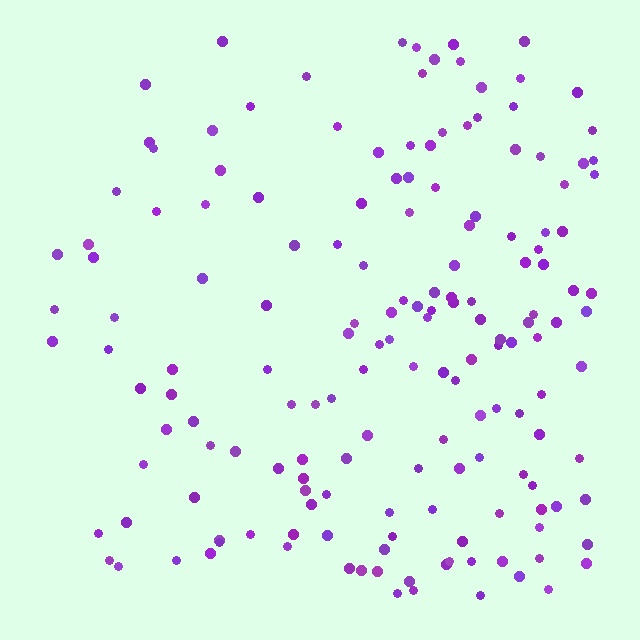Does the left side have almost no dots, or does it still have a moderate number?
Still a moderate number, just noticeably fewer than the right.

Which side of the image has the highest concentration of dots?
The right.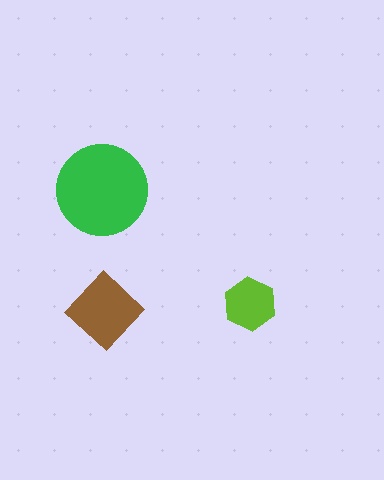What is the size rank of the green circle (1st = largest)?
1st.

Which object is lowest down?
The brown diamond is bottommost.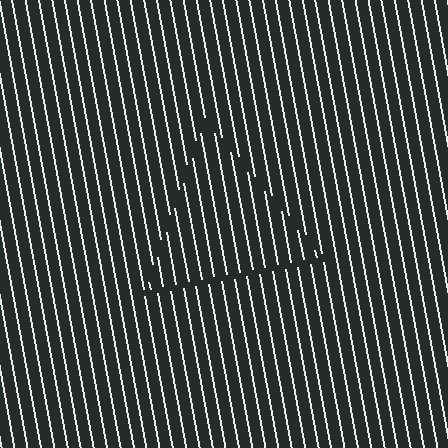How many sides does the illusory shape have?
3 sides — the line-ends trace a triangle.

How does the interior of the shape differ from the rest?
The interior of the shape contains the same grating, shifted by half a period — the contour is defined by the phase discontinuity where line-ends from the inner and outer gratings abut.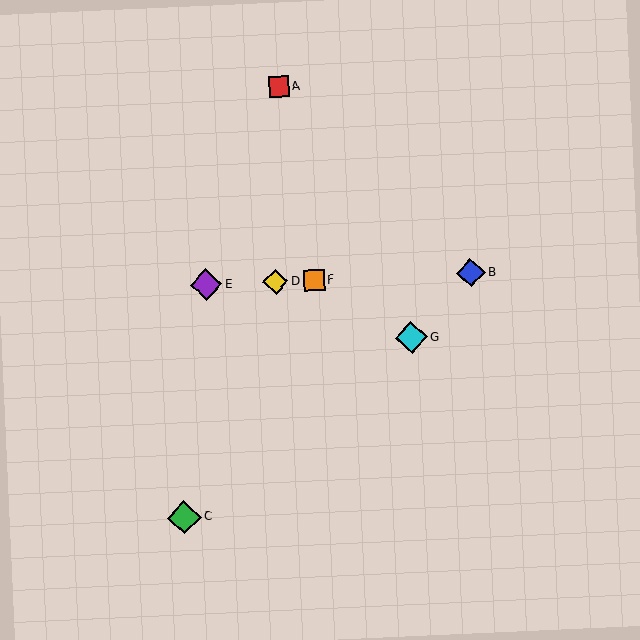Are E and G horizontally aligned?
No, E is at y≈285 and G is at y≈338.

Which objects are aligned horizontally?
Objects B, D, E, F are aligned horizontally.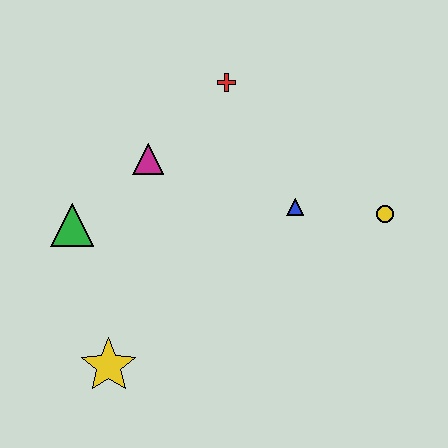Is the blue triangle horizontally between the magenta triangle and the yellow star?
No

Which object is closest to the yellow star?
The green triangle is closest to the yellow star.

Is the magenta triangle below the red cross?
Yes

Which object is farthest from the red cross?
The yellow star is farthest from the red cross.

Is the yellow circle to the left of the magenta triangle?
No